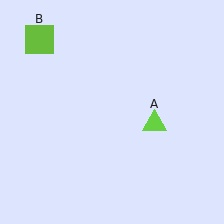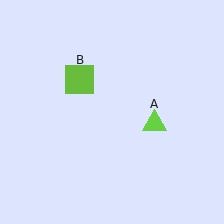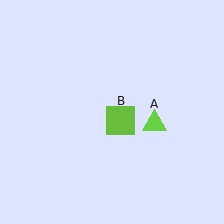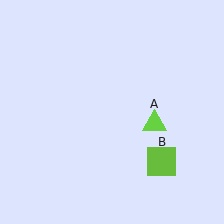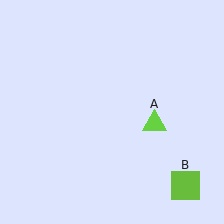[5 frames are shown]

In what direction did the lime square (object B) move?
The lime square (object B) moved down and to the right.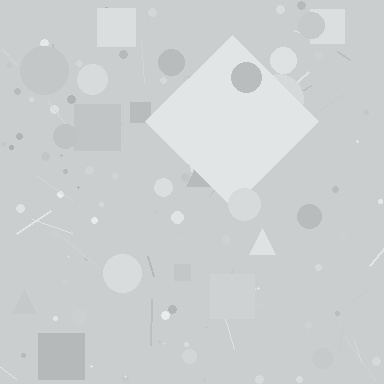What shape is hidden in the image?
A diamond is hidden in the image.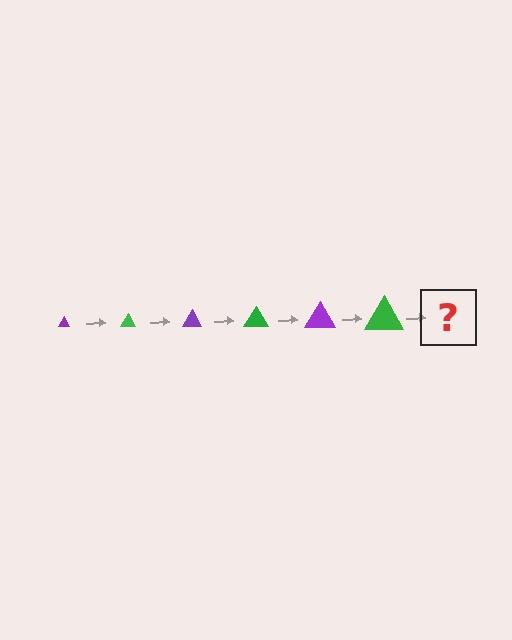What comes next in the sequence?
The next element should be a purple triangle, larger than the previous one.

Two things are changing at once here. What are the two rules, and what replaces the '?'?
The two rules are that the triangle grows larger each step and the color cycles through purple and green. The '?' should be a purple triangle, larger than the previous one.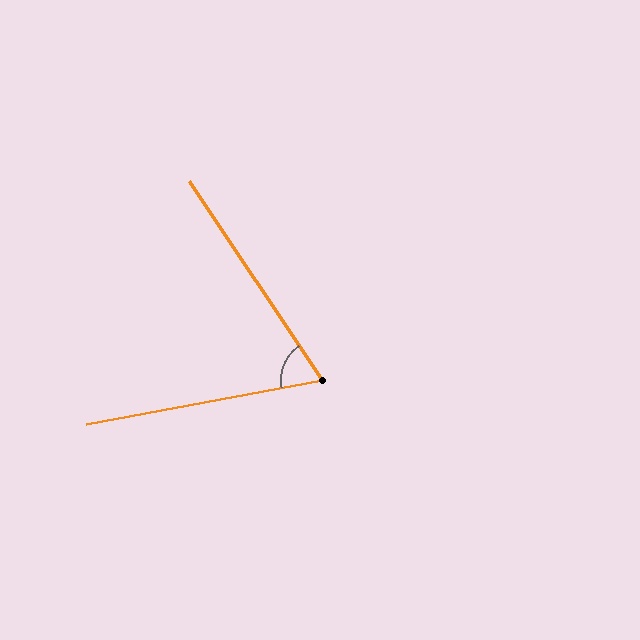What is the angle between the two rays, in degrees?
Approximately 67 degrees.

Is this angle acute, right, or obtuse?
It is acute.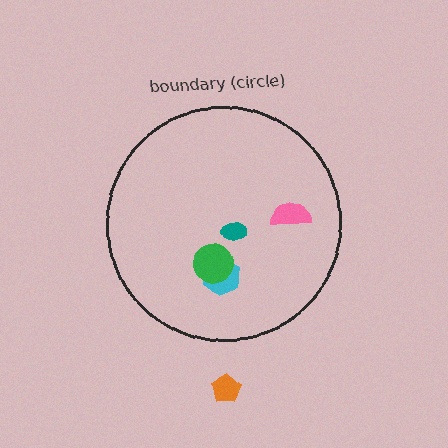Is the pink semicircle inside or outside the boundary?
Inside.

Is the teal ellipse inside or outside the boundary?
Inside.